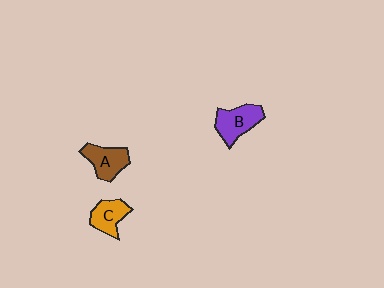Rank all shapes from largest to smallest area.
From largest to smallest: B (purple), A (brown), C (orange).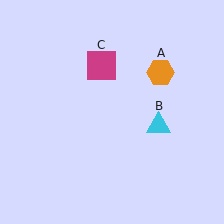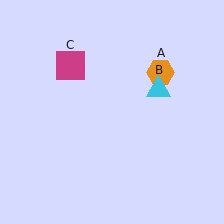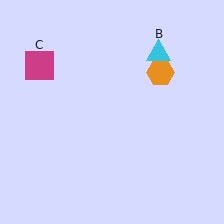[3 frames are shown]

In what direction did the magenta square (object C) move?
The magenta square (object C) moved left.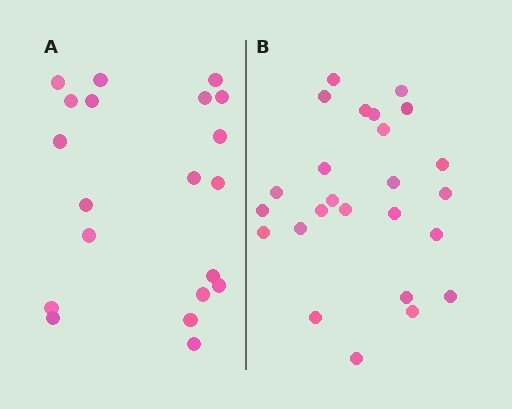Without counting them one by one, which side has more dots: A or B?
Region B (the right region) has more dots.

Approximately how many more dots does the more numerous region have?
Region B has about 5 more dots than region A.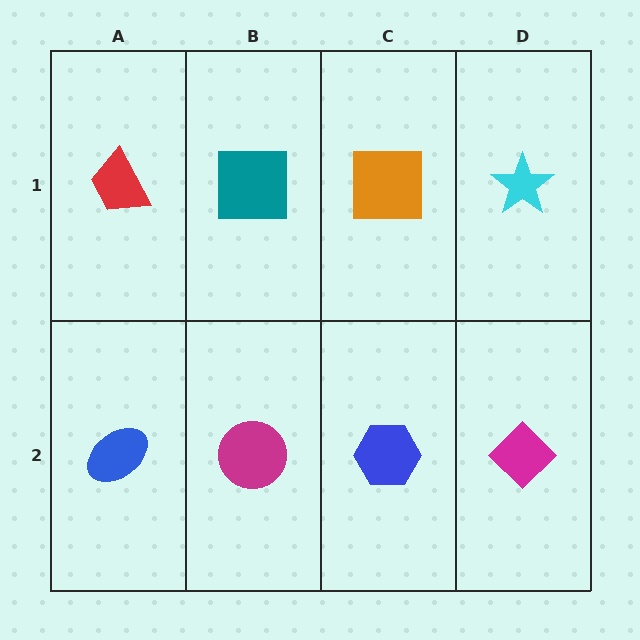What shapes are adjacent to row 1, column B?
A magenta circle (row 2, column B), a red trapezoid (row 1, column A), an orange square (row 1, column C).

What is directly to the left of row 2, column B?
A blue ellipse.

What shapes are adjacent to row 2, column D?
A cyan star (row 1, column D), a blue hexagon (row 2, column C).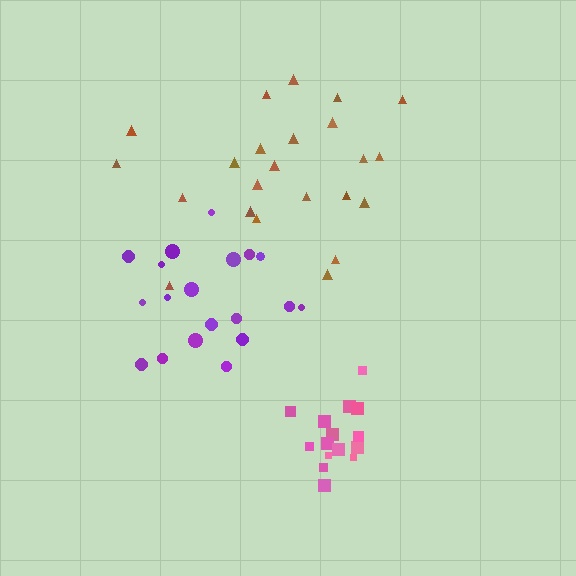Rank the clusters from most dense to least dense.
pink, purple, brown.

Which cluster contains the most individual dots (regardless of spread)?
Brown (23).